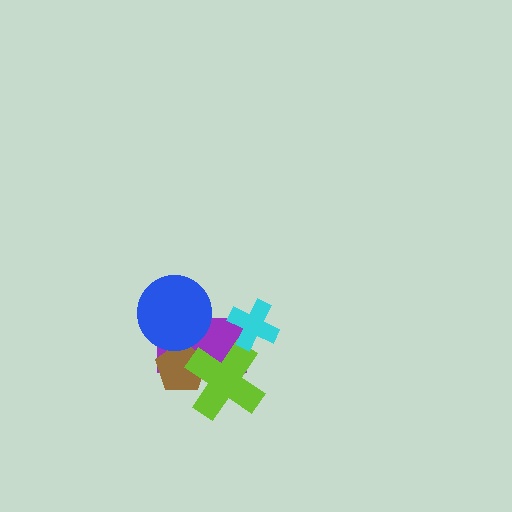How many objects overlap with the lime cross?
2 objects overlap with the lime cross.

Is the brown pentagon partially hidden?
Yes, it is partially covered by another shape.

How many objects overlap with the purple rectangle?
4 objects overlap with the purple rectangle.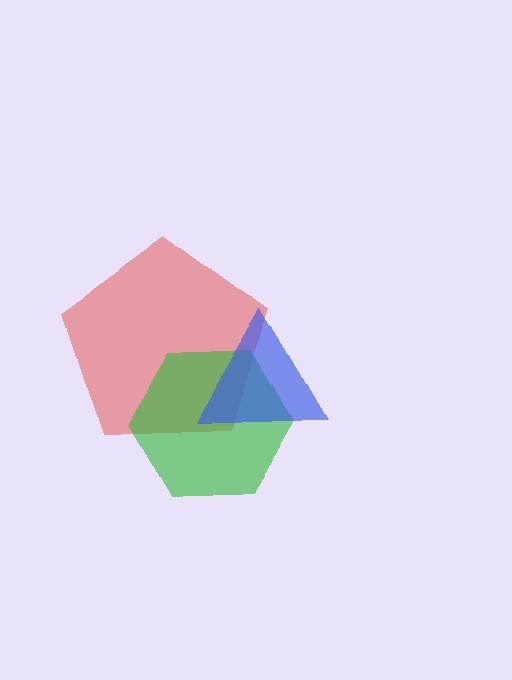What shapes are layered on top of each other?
The layered shapes are: a red pentagon, a green hexagon, a blue triangle.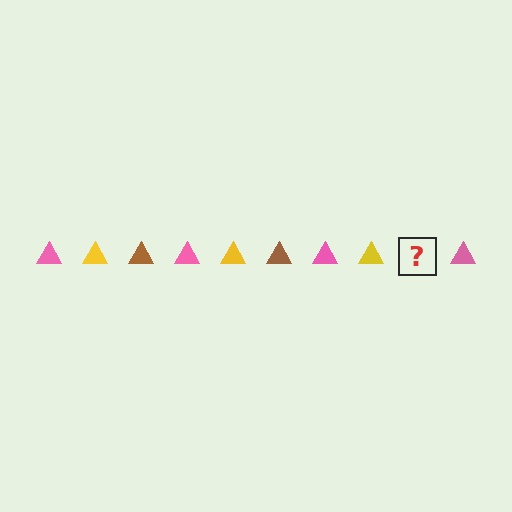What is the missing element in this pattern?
The missing element is a brown triangle.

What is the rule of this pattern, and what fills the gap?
The rule is that the pattern cycles through pink, yellow, brown triangles. The gap should be filled with a brown triangle.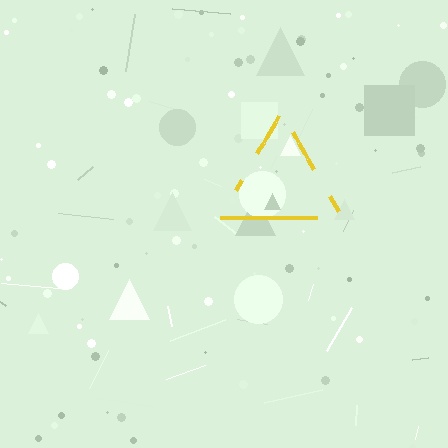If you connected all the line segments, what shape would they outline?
They would outline a triangle.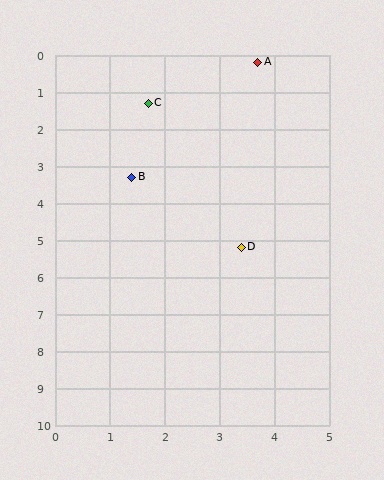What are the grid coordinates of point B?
Point B is at approximately (1.4, 3.3).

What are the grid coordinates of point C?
Point C is at approximately (1.7, 1.3).